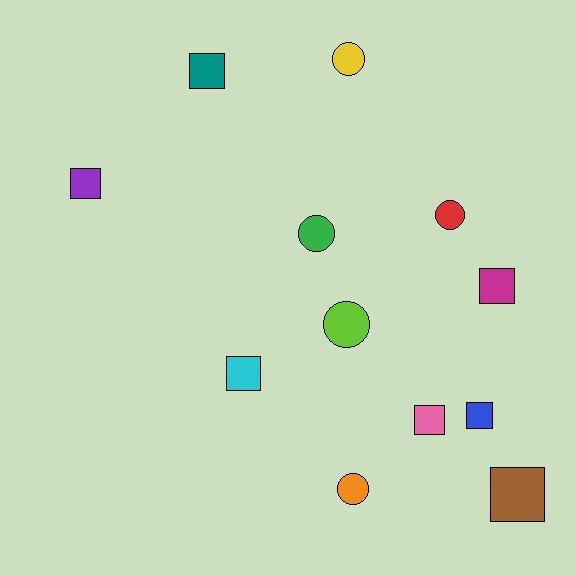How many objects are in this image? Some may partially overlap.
There are 12 objects.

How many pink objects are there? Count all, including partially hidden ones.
There is 1 pink object.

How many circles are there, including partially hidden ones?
There are 5 circles.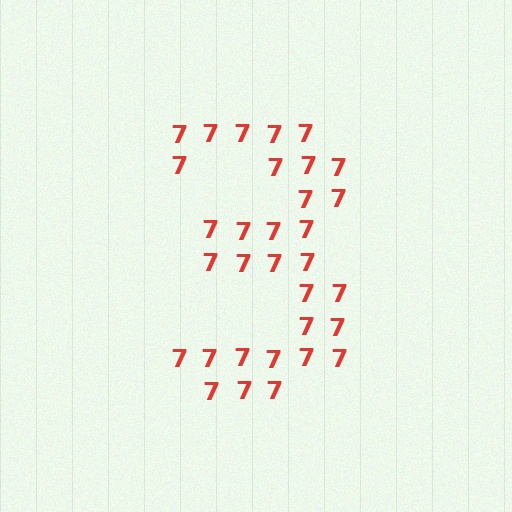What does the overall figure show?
The overall figure shows the digit 3.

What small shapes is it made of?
It is made of small digit 7's.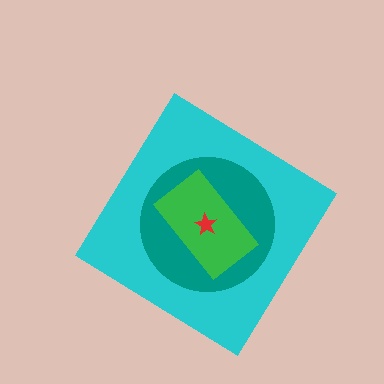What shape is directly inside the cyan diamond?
The teal circle.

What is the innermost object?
The red star.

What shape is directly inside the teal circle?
The green rectangle.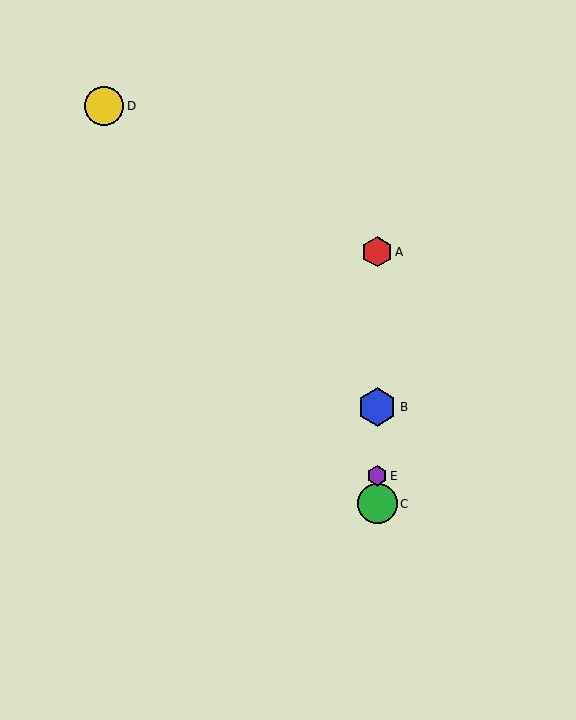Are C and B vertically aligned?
Yes, both are at x≈377.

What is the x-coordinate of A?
Object A is at x≈377.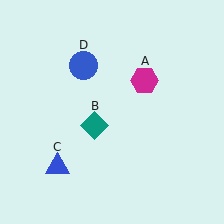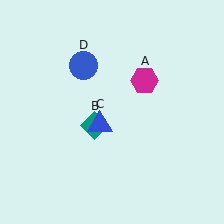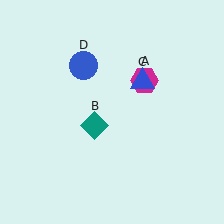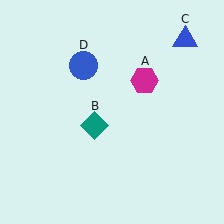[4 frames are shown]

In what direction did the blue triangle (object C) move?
The blue triangle (object C) moved up and to the right.